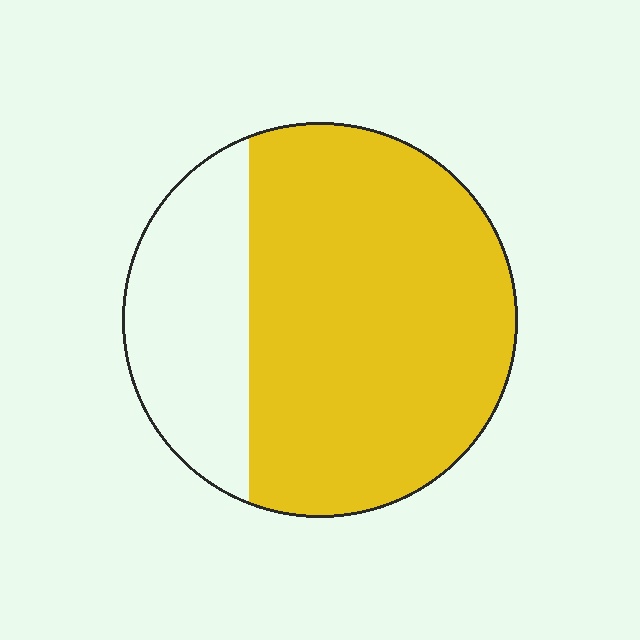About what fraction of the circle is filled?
About three quarters (3/4).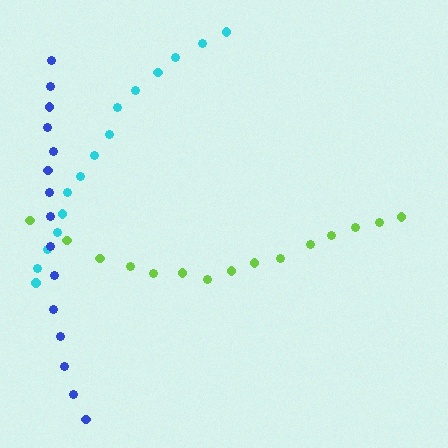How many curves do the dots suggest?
There are 3 distinct paths.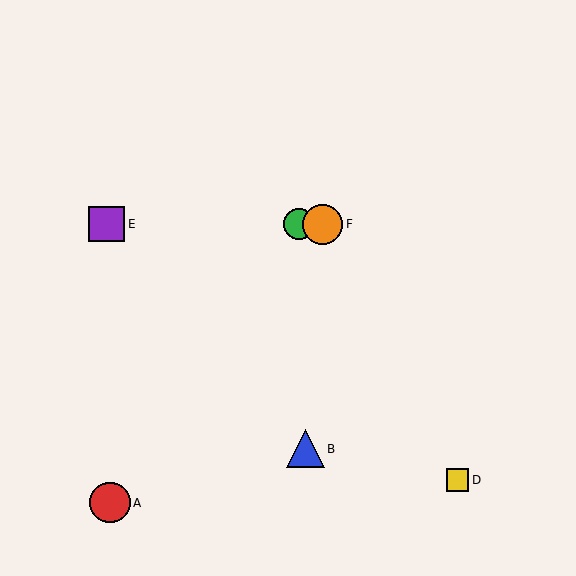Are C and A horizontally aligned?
No, C is at y≈224 and A is at y≈503.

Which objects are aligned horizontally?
Objects C, E, F are aligned horizontally.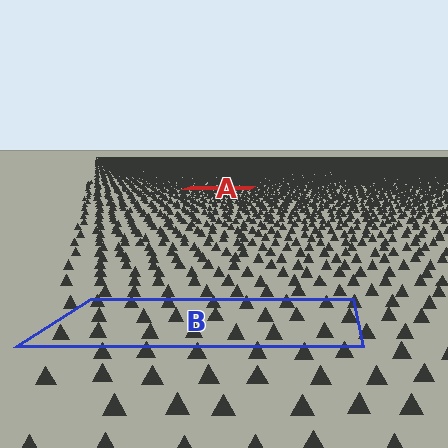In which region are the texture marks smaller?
The texture marks are smaller in region A, because it is farther away.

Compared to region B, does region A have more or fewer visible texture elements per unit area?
Region A has more texture elements per unit area — they are packed more densely because it is farther away.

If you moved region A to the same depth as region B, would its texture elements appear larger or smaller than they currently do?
They would appear larger. At a closer depth, the same texture elements are projected at a bigger on-screen size.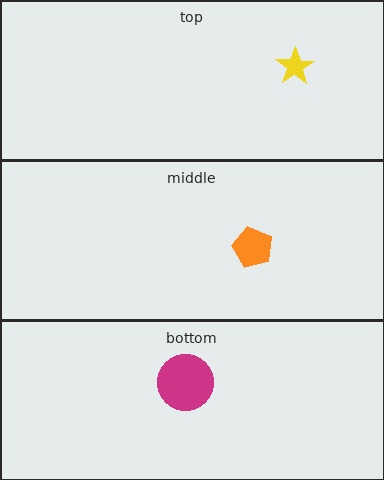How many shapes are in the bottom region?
1.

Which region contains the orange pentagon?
The middle region.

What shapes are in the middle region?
The orange pentagon.